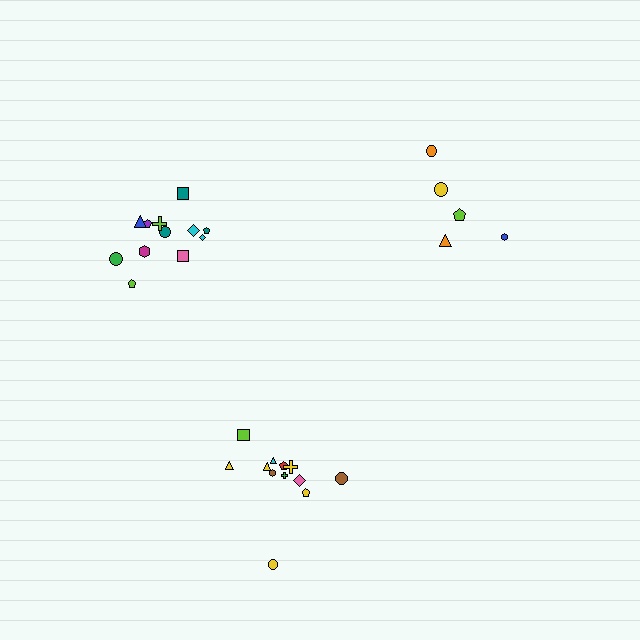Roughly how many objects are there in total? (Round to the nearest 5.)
Roughly 30 objects in total.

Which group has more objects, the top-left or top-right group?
The top-left group.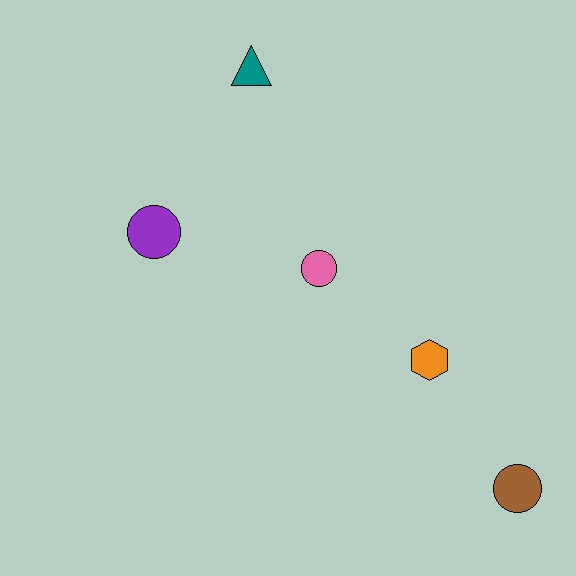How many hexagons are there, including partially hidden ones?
There is 1 hexagon.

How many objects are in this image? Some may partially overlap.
There are 5 objects.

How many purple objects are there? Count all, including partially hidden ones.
There is 1 purple object.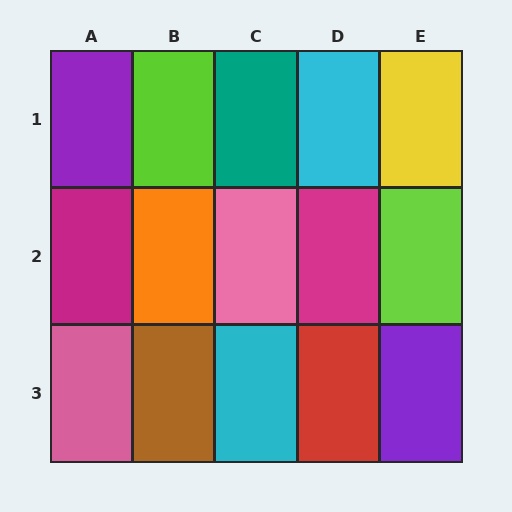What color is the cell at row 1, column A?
Purple.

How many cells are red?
1 cell is red.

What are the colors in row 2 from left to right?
Magenta, orange, pink, magenta, lime.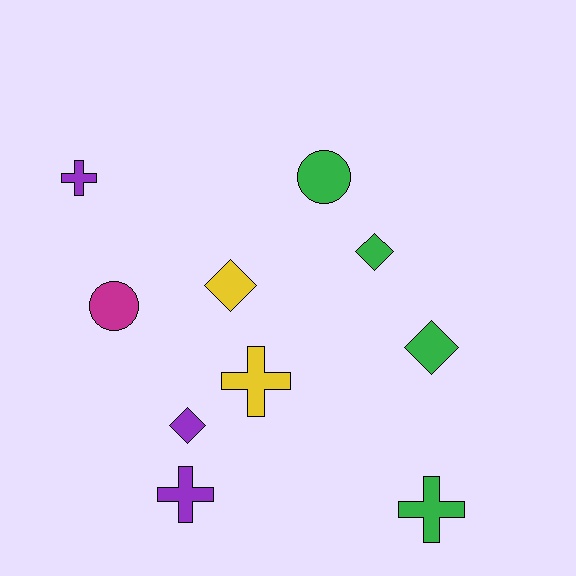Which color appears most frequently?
Green, with 4 objects.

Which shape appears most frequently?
Cross, with 4 objects.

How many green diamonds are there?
There are 2 green diamonds.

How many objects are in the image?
There are 10 objects.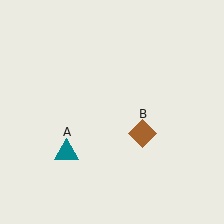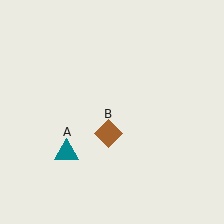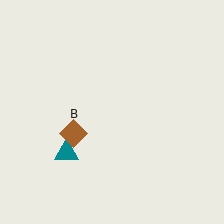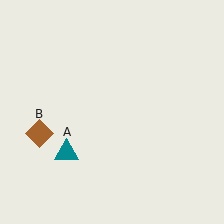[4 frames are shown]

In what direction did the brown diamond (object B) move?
The brown diamond (object B) moved left.